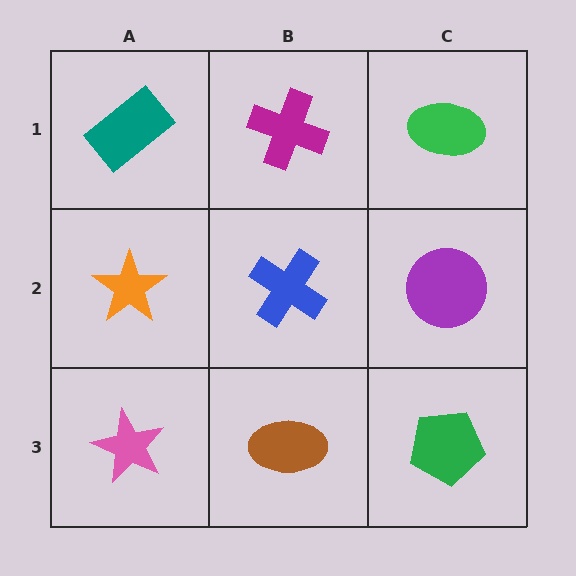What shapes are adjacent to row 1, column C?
A purple circle (row 2, column C), a magenta cross (row 1, column B).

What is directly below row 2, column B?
A brown ellipse.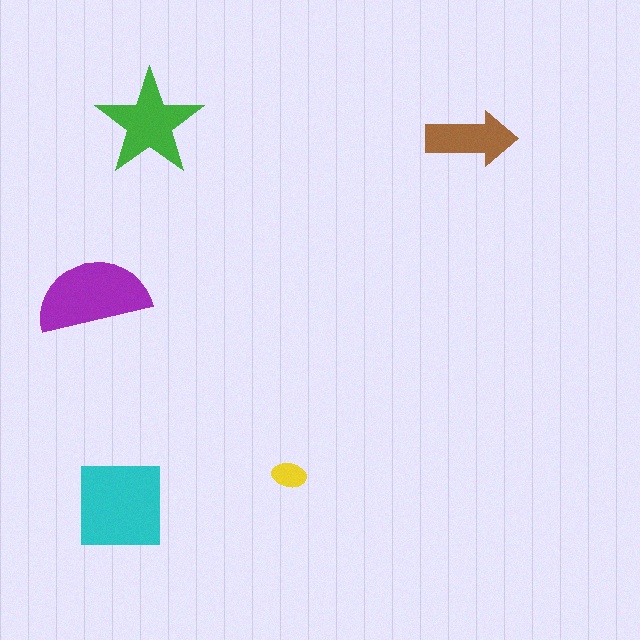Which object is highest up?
The green star is topmost.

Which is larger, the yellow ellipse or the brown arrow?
The brown arrow.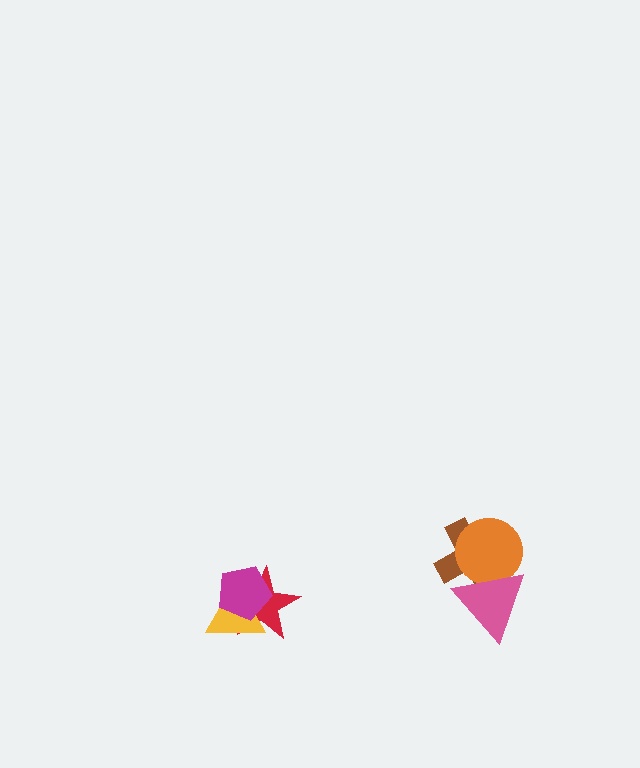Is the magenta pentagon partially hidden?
No, no other shape covers it.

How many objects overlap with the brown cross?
2 objects overlap with the brown cross.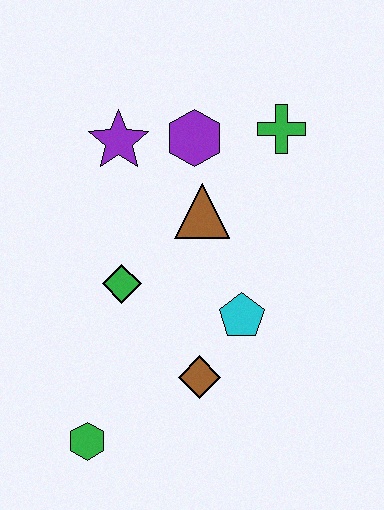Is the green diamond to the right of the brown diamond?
No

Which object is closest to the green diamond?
The brown triangle is closest to the green diamond.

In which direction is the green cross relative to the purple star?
The green cross is to the right of the purple star.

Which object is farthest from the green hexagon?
The green cross is farthest from the green hexagon.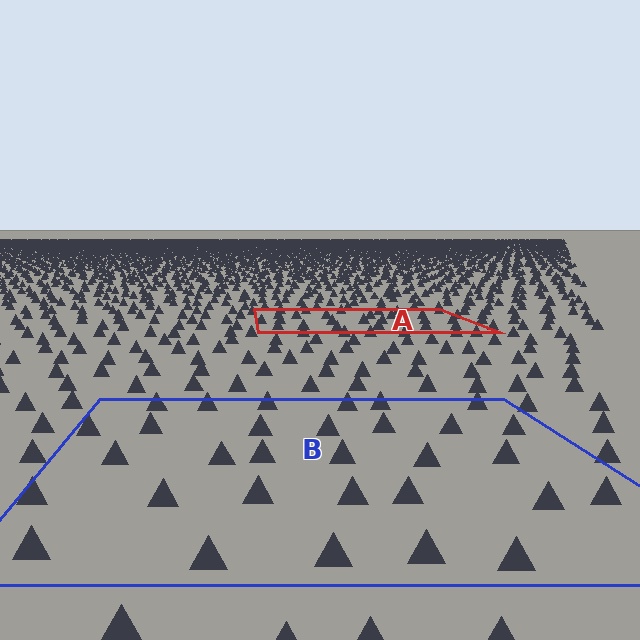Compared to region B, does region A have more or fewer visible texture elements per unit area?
Region A has more texture elements per unit area — they are packed more densely because it is farther away.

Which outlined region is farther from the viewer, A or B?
Region A is farther from the viewer — the texture elements inside it appear smaller and more densely packed.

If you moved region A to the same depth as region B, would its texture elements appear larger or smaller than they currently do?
They would appear larger. At a closer depth, the same texture elements are projected at a bigger on-screen size.